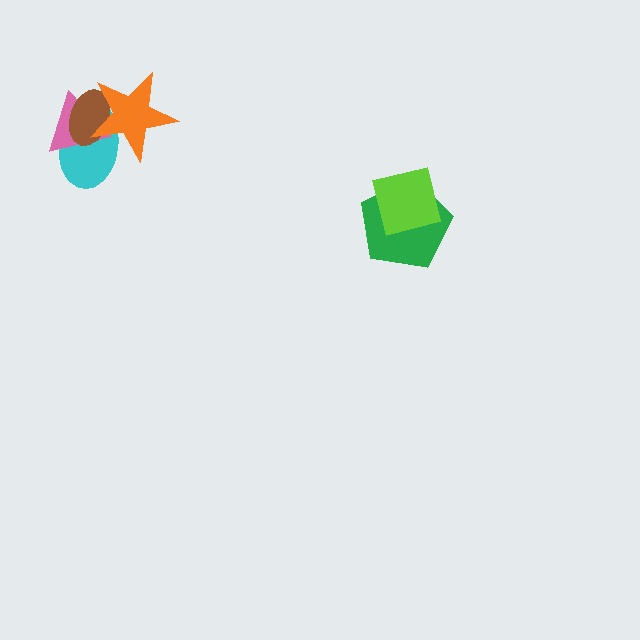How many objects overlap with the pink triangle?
3 objects overlap with the pink triangle.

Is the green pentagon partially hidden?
Yes, it is partially covered by another shape.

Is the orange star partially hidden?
No, no other shape covers it.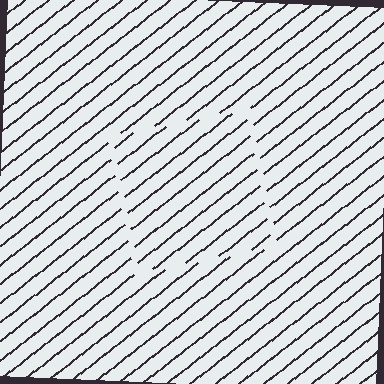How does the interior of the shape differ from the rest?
The interior of the shape contains the same grating, shifted by half a period — the contour is defined by the phase discontinuity where line-ends from the inner and outer gratings abut.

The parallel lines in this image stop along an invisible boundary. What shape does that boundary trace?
An illusory square. The interior of the shape contains the same grating, shifted by half a period — the contour is defined by the phase discontinuity where line-ends from the inner and outer gratings abut.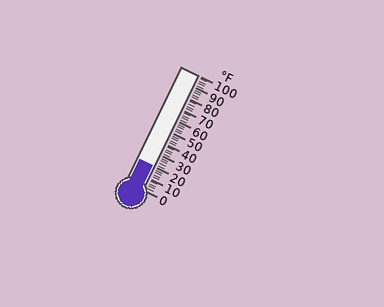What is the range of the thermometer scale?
The thermometer scale ranges from 0°F to 100°F.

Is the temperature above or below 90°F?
The temperature is below 90°F.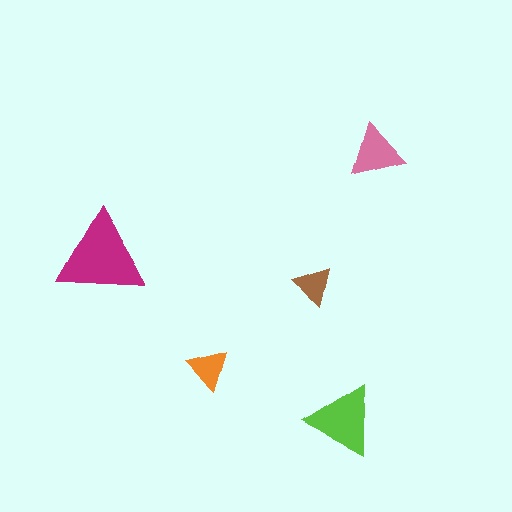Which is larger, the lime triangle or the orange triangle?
The lime one.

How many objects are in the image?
There are 5 objects in the image.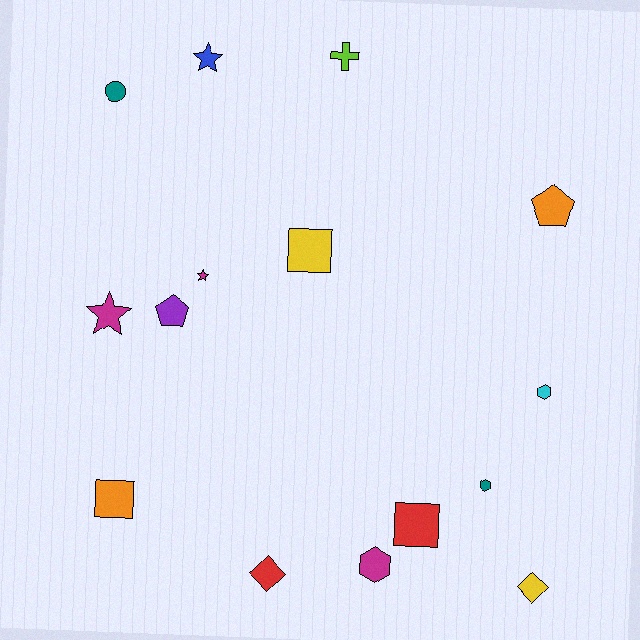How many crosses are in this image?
There is 1 cross.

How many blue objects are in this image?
There is 1 blue object.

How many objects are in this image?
There are 15 objects.